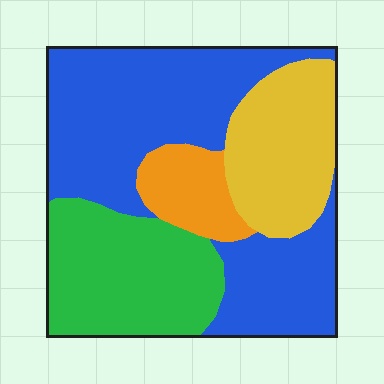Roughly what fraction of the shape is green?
Green covers 25% of the shape.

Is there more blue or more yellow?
Blue.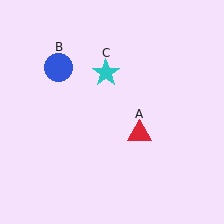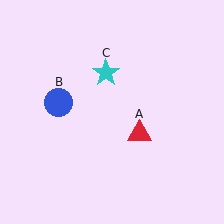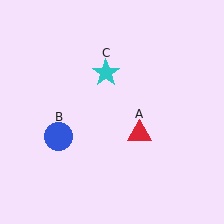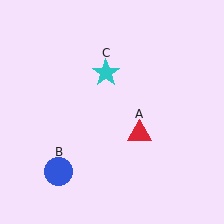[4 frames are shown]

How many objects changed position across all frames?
1 object changed position: blue circle (object B).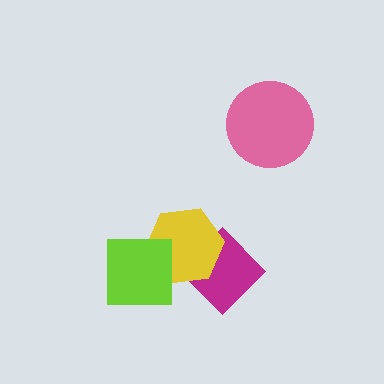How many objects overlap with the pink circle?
0 objects overlap with the pink circle.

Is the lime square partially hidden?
No, no other shape covers it.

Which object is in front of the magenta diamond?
The yellow hexagon is in front of the magenta diamond.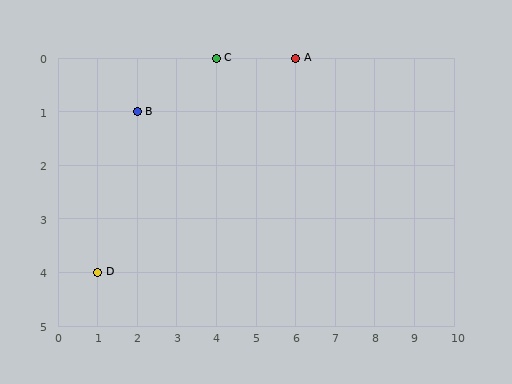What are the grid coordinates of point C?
Point C is at grid coordinates (4, 0).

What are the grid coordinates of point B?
Point B is at grid coordinates (2, 1).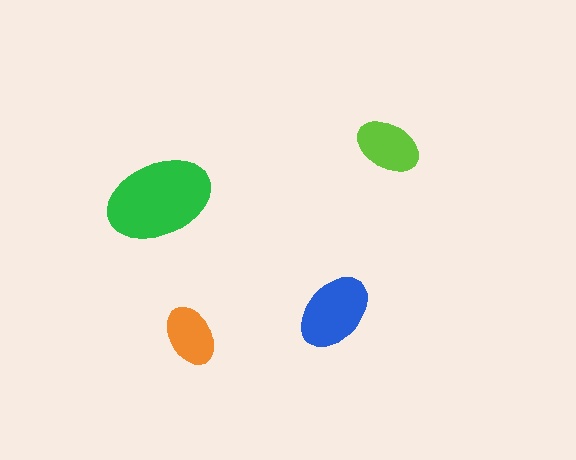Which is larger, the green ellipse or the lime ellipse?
The green one.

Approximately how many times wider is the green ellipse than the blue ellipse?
About 1.5 times wider.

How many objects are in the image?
There are 4 objects in the image.